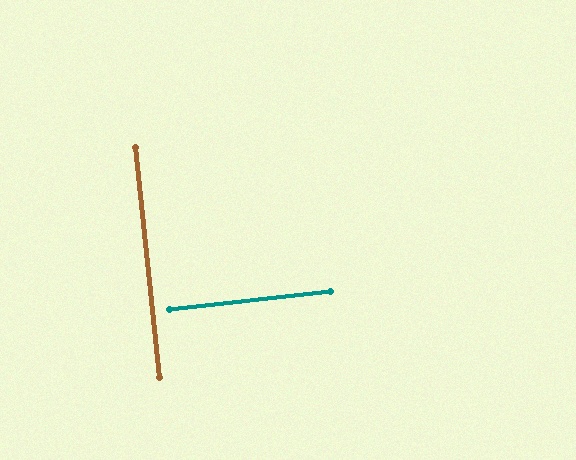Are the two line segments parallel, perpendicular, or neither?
Perpendicular — they meet at approximately 90°.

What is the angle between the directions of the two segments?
Approximately 90 degrees.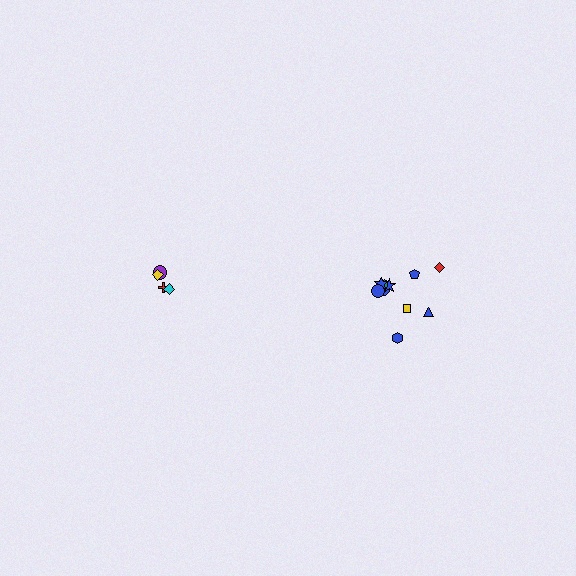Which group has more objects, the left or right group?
The right group.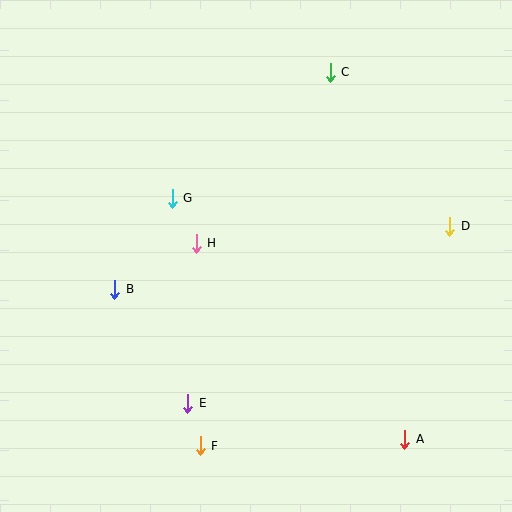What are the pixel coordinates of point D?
Point D is at (450, 226).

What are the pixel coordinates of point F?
Point F is at (200, 446).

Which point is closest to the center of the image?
Point H at (196, 243) is closest to the center.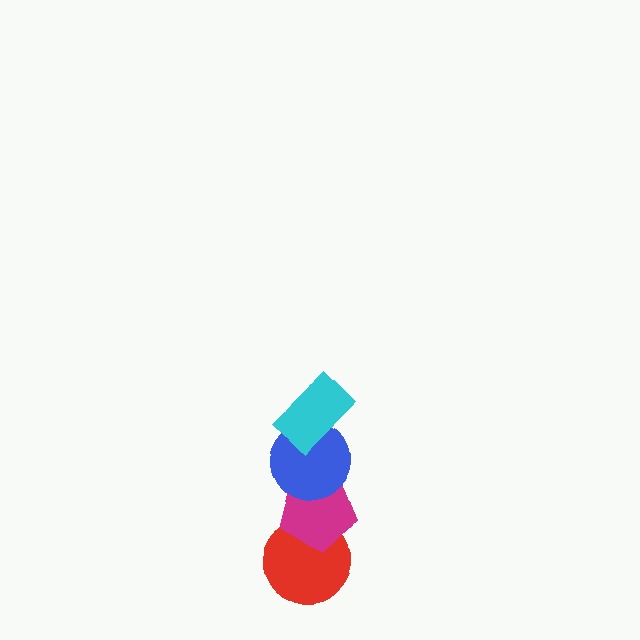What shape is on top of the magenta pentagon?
The blue circle is on top of the magenta pentagon.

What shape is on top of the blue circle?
The cyan rectangle is on top of the blue circle.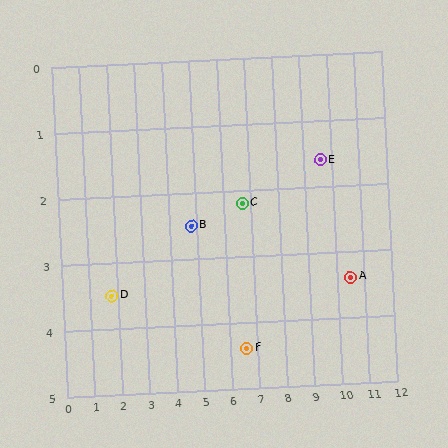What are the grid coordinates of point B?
Point B is at approximately (4.8, 2.5).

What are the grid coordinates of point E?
Point E is at approximately (9.6, 1.6).